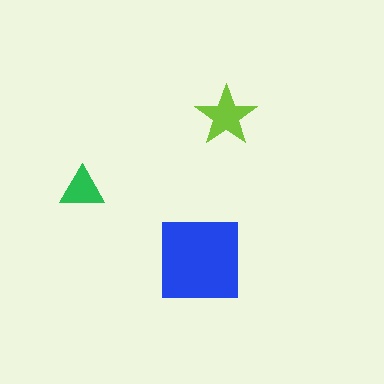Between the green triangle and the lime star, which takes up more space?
The lime star.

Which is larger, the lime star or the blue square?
The blue square.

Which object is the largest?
The blue square.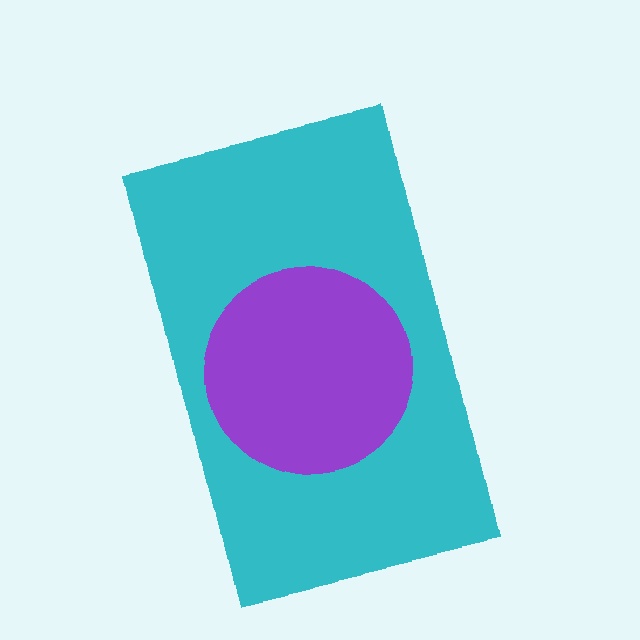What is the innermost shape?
The purple circle.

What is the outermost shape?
The cyan rectangle.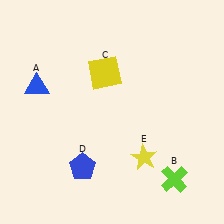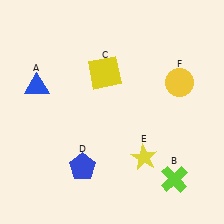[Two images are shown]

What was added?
A yellow circle (F) was added in Image 2.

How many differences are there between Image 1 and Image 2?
There is 1 difference between the two images.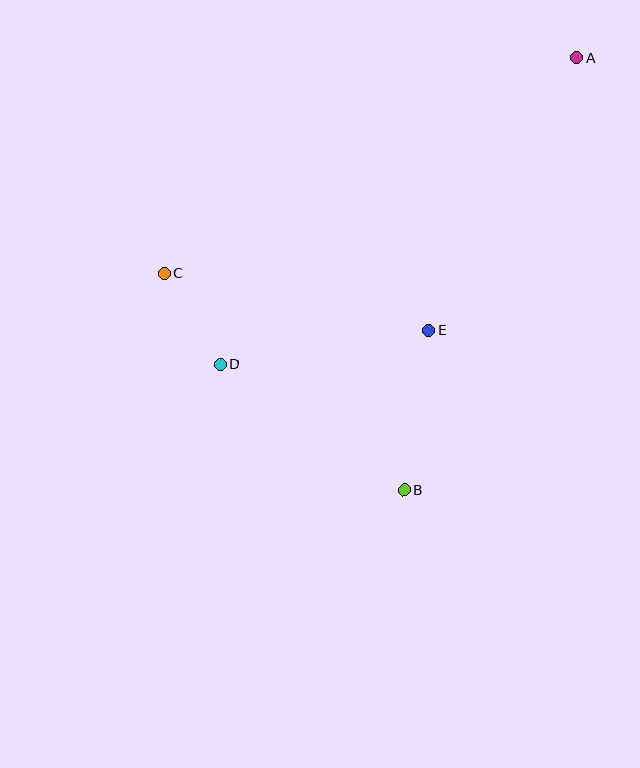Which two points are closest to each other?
Points C and D are closest to each other.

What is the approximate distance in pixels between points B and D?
The distance between B and D is approximately 224 pixels.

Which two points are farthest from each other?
Points A and D are farthest from each other.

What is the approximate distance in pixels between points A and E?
The distance between A and E is approximately 310 pixels.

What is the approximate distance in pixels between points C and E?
The distance between C and E is approximately 271 pixels.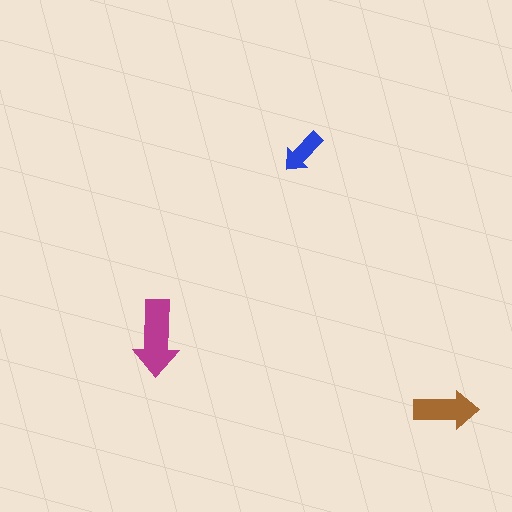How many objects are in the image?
There are 3 objects in the image.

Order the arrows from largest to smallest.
the magenta one, the brown one, the blue one.